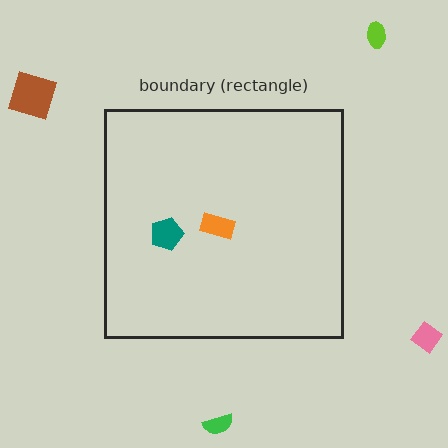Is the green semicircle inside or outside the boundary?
Outside.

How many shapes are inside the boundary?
2 inside, 4 outside.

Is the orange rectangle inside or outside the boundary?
Inside.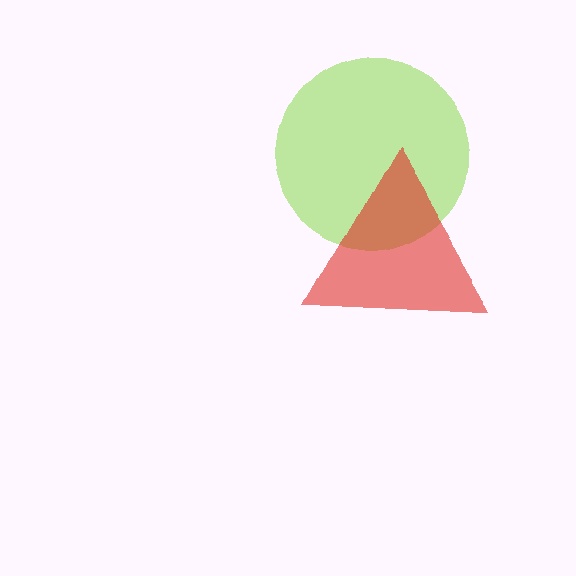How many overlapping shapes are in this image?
There are 2 overlapping shapes in the image.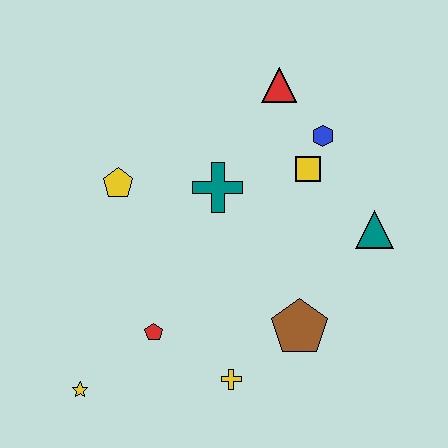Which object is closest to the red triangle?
The blue hexagon is closest to the red triangle.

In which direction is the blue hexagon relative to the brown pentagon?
The blue hexagon is above the brown pentagon.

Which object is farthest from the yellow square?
The yellow star is farthest from the yellow square.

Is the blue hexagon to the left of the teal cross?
No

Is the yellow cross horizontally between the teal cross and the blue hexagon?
Yes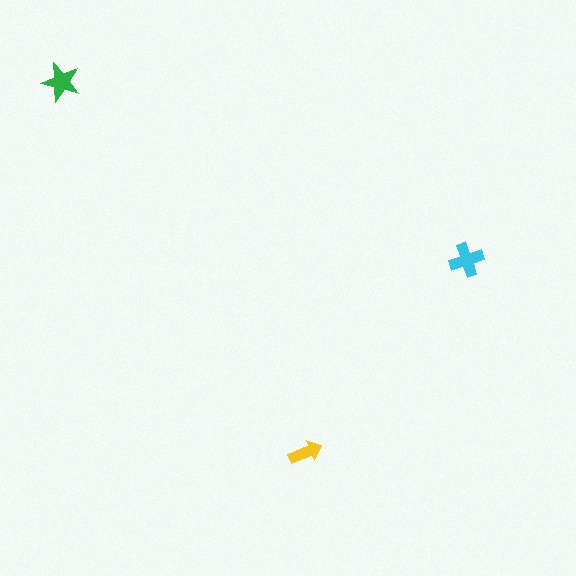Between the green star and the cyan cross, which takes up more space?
The cyan cross.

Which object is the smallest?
The yellow arrow.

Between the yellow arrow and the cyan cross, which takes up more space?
The cyan cross.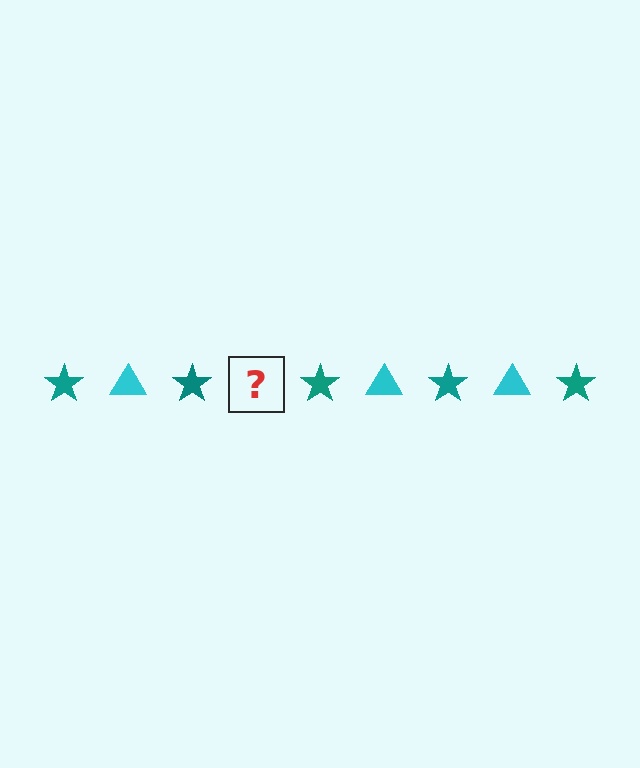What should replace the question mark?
The question mark should be replaced with a cyan triangle.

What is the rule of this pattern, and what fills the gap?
The rule is that the pattern alternates between teal star and cyan triangle. The gap should be filled with a cyan triangle.